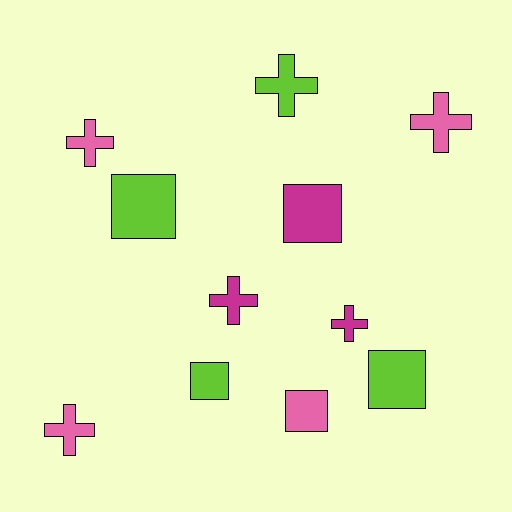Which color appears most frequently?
Pink, with 4 objects.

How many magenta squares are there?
There is 1 magenta square.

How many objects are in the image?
There are 11 objects.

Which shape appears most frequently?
Cross, with 6 objects.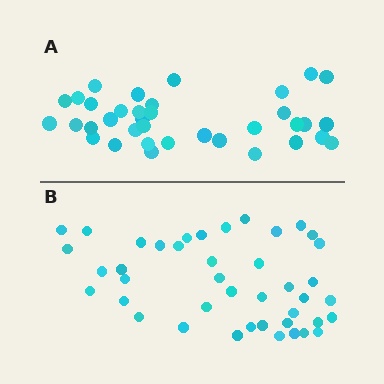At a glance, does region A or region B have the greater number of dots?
Region B (the bottom region) has more dots.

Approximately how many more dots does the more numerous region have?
Region B has about 6 more dots than region A.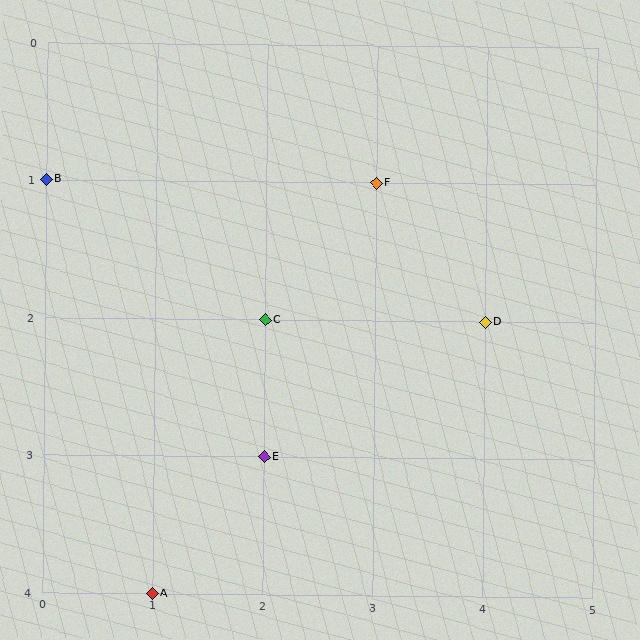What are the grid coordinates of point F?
Point F is at grid coordinates (3, 1).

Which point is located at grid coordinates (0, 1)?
Point B is at (0, 1).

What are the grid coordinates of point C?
Point C is at grid coordinates (2, 2).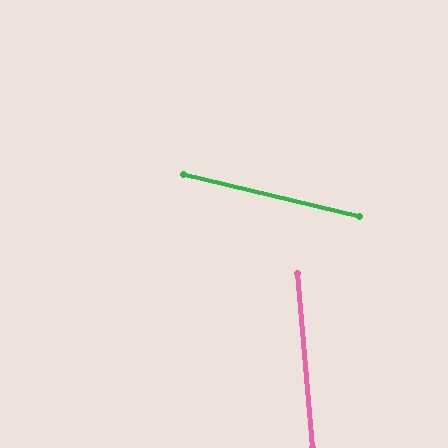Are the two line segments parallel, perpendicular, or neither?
Neither parallel nor perpendicular — they differ by about 72°.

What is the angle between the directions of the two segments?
Approximately 72 degrees.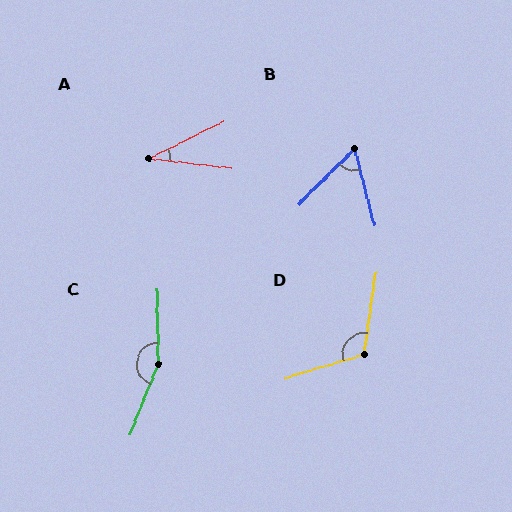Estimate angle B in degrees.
Approximately 60 degrees.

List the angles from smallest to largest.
A (33°), B (60°), D (115°), C (158°).